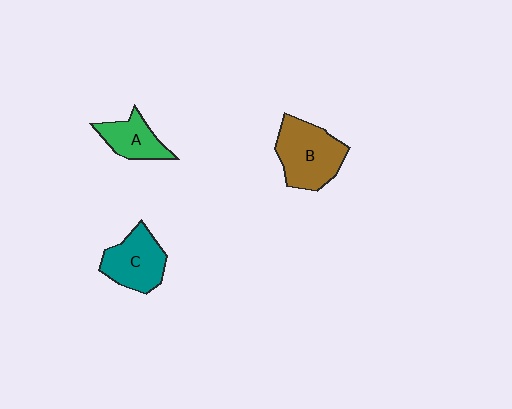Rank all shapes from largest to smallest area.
From largest to smallest: B (brown), C (teal), A (green).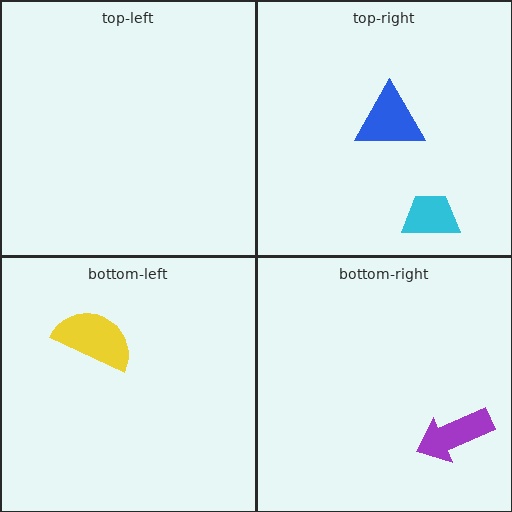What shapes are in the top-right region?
The cyan trapezoid, the blue triangle.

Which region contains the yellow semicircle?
The bottom-left region.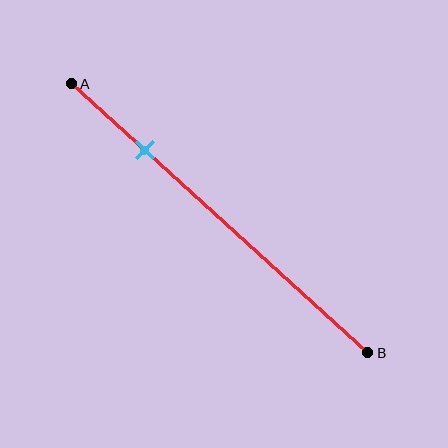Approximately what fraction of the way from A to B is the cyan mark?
The cyan mark is approximately 25% of the way from A to B.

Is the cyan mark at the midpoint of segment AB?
No, the mark is at about 25% from A, not at the 50% midpoint.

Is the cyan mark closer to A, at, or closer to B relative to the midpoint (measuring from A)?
The cyan mark is closer to point A than the midpoint of segment AB.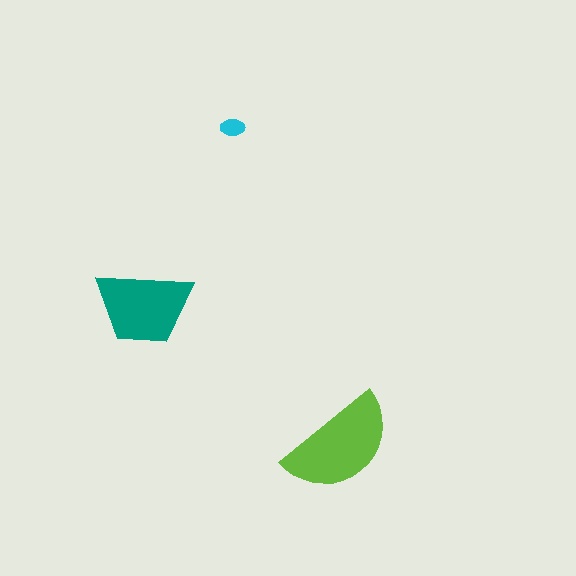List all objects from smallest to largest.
The cyan ellipse, the teal trapezoid, the lime semicircle.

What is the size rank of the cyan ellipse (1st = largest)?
3rd.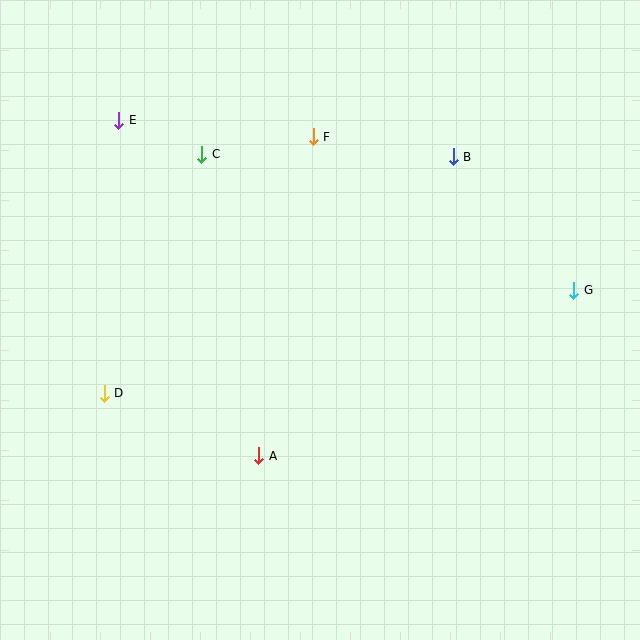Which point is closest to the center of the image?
Point A at (259, 456) is closest to the center.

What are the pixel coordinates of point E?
Point E is at (119, 120).